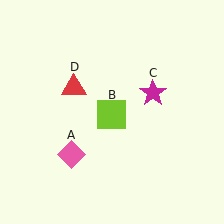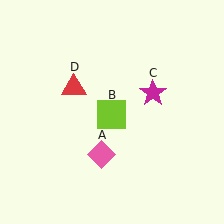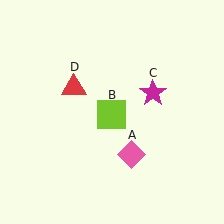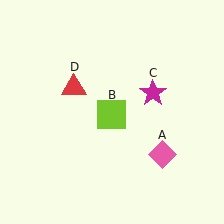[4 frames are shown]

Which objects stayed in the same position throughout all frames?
Lime square (object B) and magenta star (object C) and red triangle (object D) remained stationary.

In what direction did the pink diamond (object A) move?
The pink diamond (object A) moved right.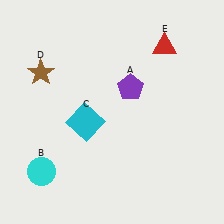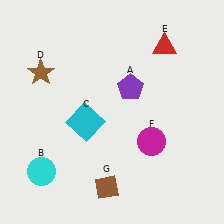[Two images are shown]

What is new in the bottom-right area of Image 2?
A magenta circle (F) was added in the bottom-right area of Image 2.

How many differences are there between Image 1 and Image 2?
There are 2 differences between the two images.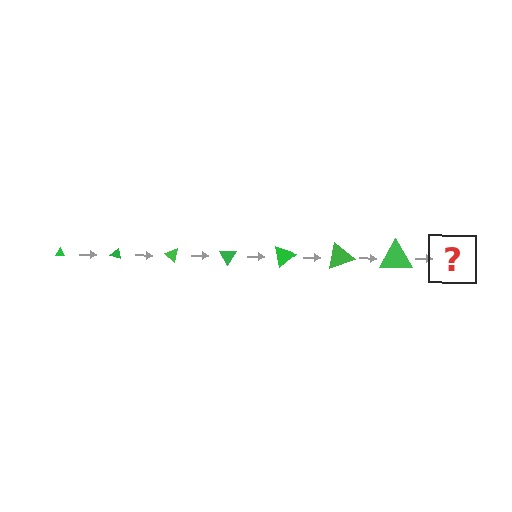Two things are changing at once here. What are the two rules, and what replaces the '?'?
The two rules are that the triangle grows larger each step and it rotates 20 degrees each step. The '?' should be a triangle, larger than the previous one and rotated 140 degrees from the start.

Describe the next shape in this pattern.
It should be a triangle, larger than the previous one and rotated 140 degrees from the start.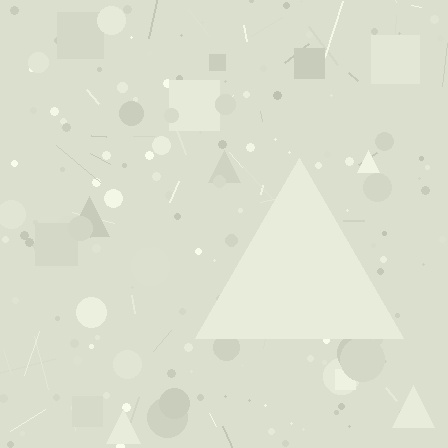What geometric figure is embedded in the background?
A triangle is embedded in the background.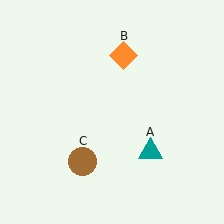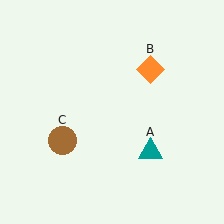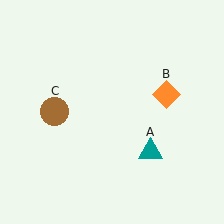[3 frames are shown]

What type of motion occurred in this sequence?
The orange diamond (object B), brown circle (object C) rotated clockwise around the center of the scene.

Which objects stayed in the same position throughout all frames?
Teal triangle (object A) remained stationary.